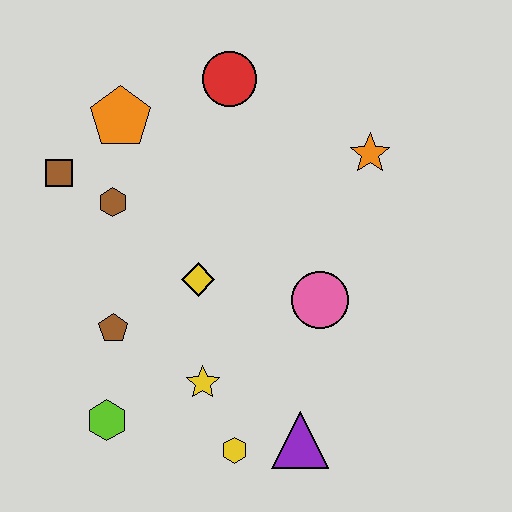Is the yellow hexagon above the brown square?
No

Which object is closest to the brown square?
The brown hexagon is closest to the brown square.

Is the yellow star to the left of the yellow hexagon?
Yes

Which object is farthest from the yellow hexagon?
The red circle is farthest from the yellow hexagon.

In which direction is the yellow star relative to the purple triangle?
The yellow star is to the left of the purple triangle.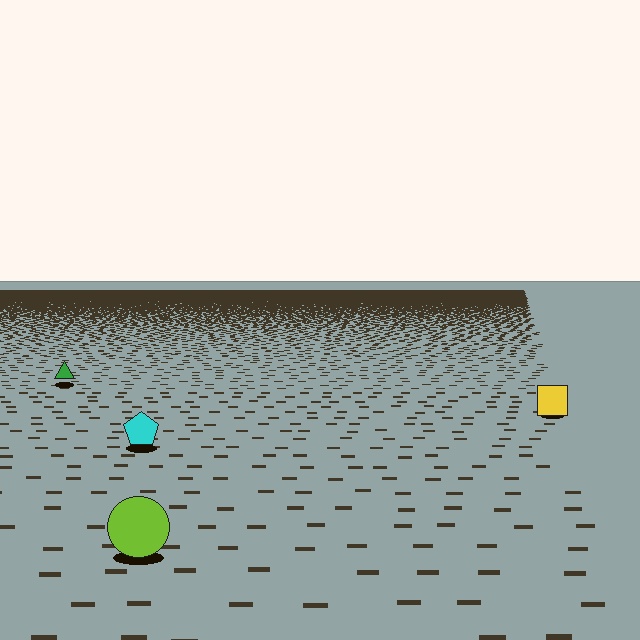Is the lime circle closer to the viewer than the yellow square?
Yes. The lime circle is closer — you can tell from the texture gradient: the ground texture is coarser near it.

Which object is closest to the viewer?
The lime circle is closest. The texture marks near it are larger and more spread out.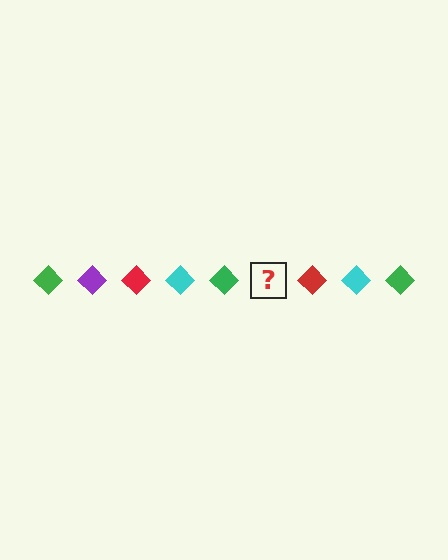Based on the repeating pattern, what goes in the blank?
The blank should be a purple diamond.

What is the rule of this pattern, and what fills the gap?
The rule is that the pattern cycles through green, purple, red, cyan diamonds. The gap should be filled with a purple diamond.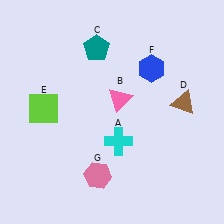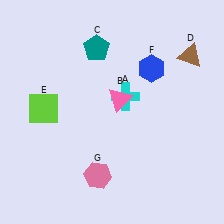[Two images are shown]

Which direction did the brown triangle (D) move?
The brown triangle (D) moved up.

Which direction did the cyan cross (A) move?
The cyan cross (A) moved up.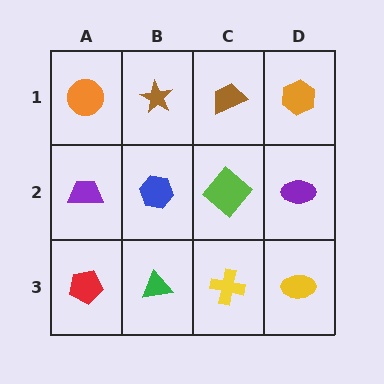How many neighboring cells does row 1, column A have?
2.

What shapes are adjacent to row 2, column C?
A brown trapezoid (row 1, column C), a yellow cross (row 3, column C), a blue hexagon (row 2, column B), a purple ellipse (row 2, column D).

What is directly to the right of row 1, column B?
A brown trapezoid.